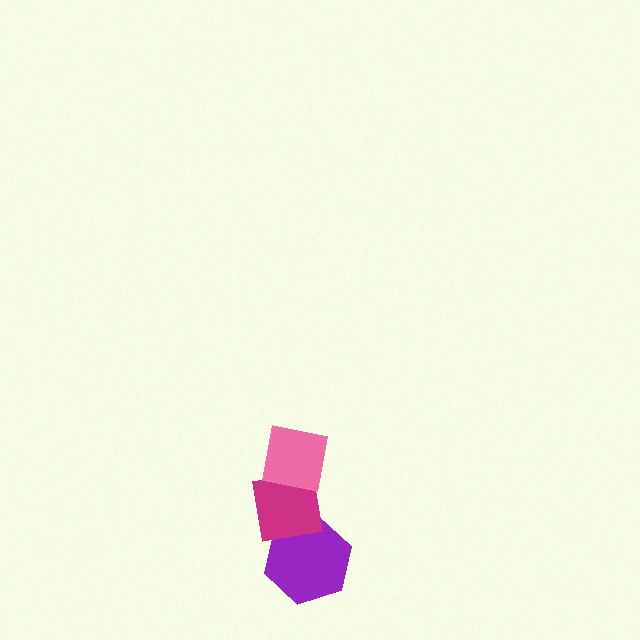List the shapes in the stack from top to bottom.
From top to bottom: the pink square, the magenta square, the purple hexagon.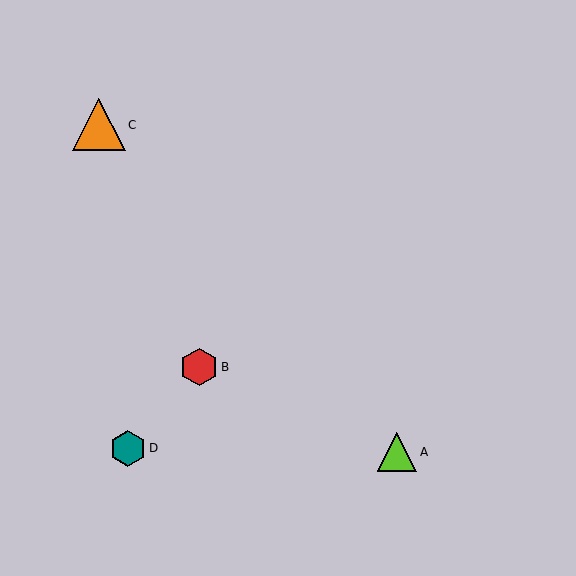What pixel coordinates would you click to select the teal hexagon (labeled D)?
Click at (128, 448) to select the teal hexagon D.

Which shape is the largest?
The orange triangle (labeled C) is the largest.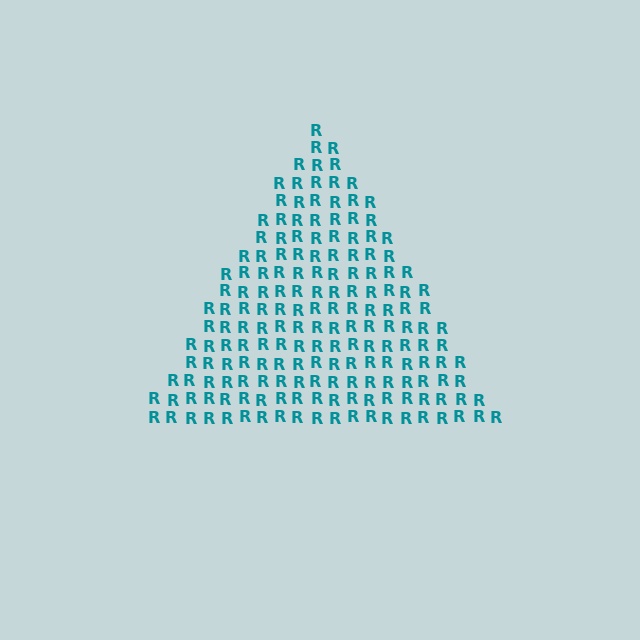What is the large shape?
The large shape is a triangle.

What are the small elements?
The small elements are letter R's.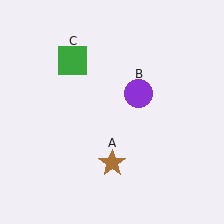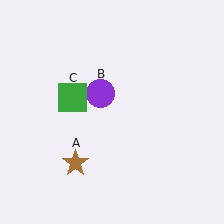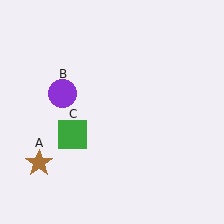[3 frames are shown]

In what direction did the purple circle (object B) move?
The purple circle (object B) moved left.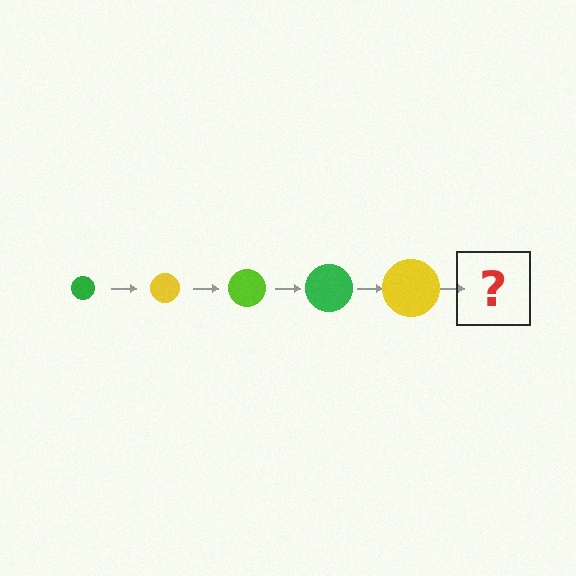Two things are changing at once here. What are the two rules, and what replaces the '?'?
The two rules are that the circle grows larger each step and the color cycles through green, yellow, and lime. The '?' should be a lime circle, larger than the previous one.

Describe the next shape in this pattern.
It should be a lime circle, larger than the previous one.